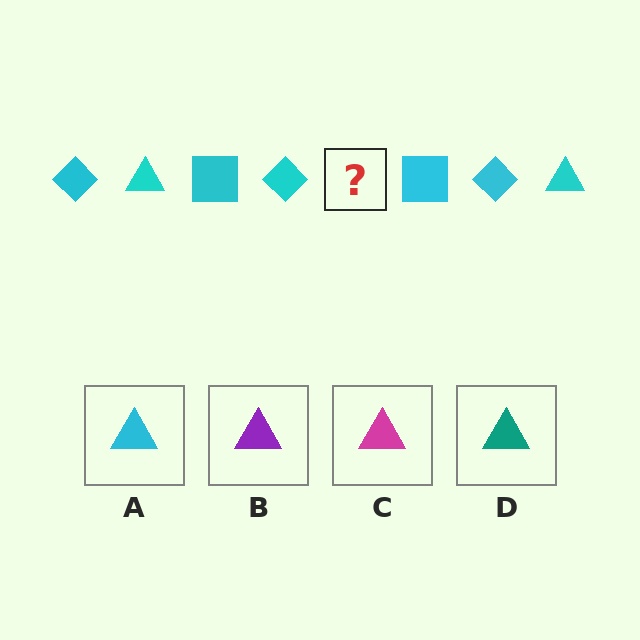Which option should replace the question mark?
Option A.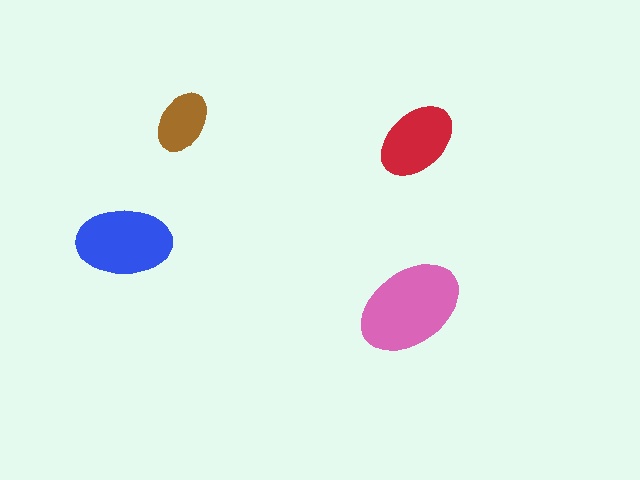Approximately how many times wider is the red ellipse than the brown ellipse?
About 1.5 times wider.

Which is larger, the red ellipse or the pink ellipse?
The pink one.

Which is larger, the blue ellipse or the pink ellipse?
The pink one.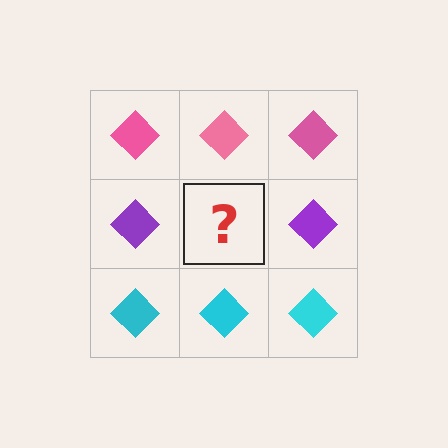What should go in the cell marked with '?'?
The missing cell should contain a purple diamond.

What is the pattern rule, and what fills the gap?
The rule is that each row has a consistent color. The gap should be filled with a purple diamond.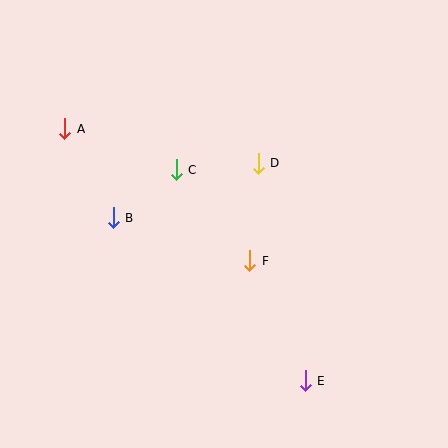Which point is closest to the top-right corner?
Point D is closest to the top-right corner.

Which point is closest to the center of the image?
Point F at (250, 261) is closest to the center.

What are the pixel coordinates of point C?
Point C is at (176, 170).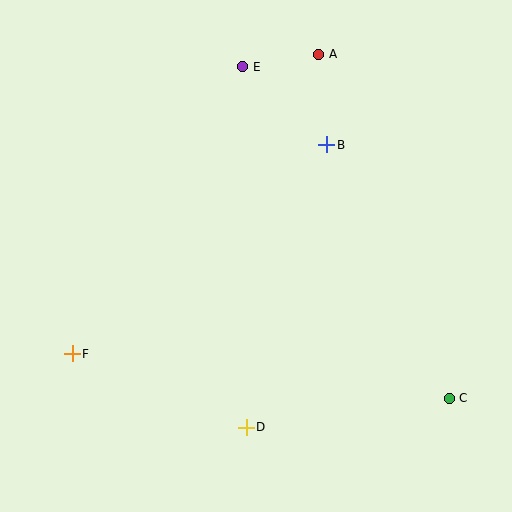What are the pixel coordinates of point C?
Point C is at (449, 398).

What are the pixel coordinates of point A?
Point A is at (319, 54).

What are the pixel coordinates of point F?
Point F is at (72, 354).